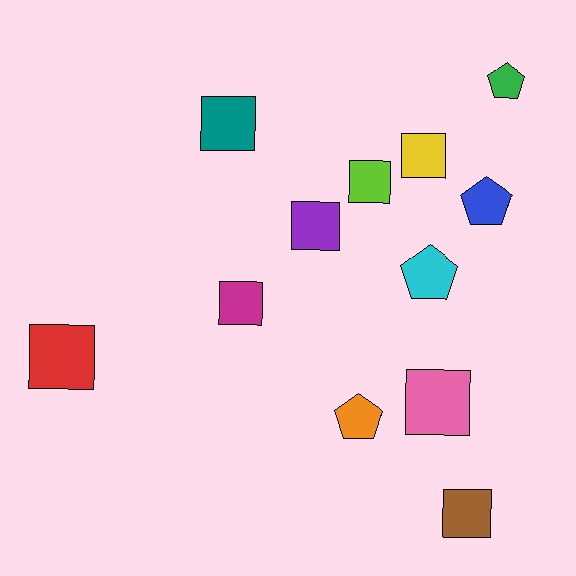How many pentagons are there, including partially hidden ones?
There are 4 pentagons.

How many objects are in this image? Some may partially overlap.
There are 12 objects.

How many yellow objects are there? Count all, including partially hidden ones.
There is 1 yellow object.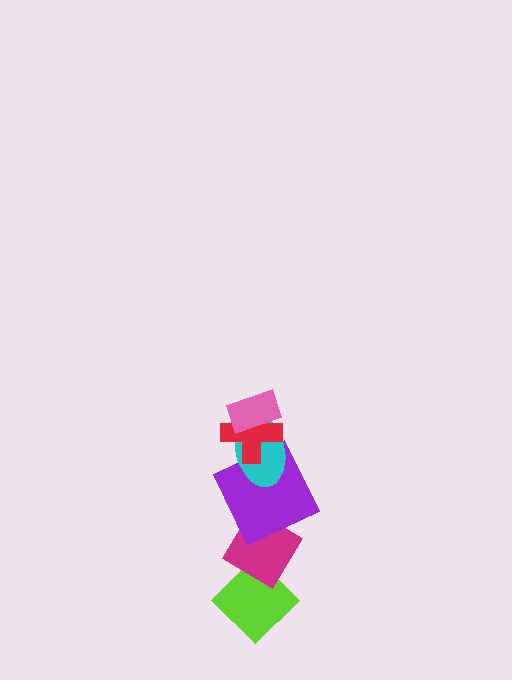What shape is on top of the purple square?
The cyan ellipse is on top of the purple square.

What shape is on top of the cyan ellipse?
The red cross is on top of the cyan ellipse.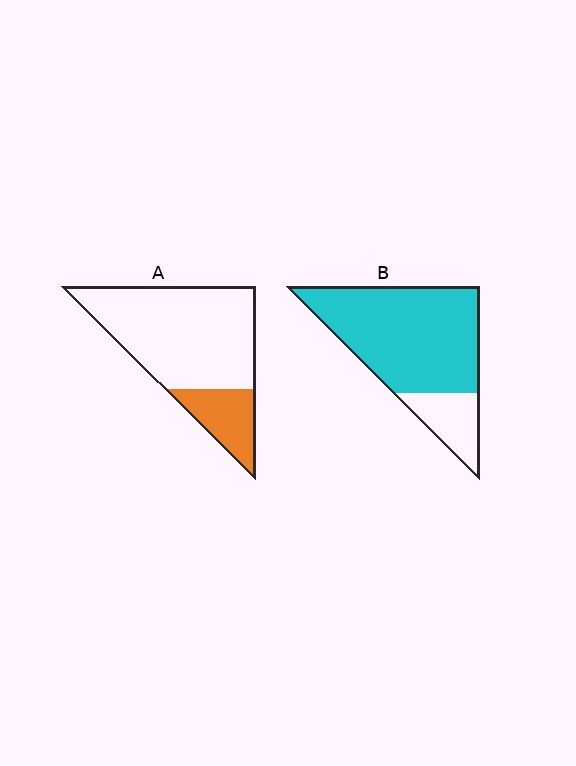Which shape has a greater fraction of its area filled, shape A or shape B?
Shape B.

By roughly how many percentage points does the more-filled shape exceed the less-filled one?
By roughly 60 percentage points (B over A).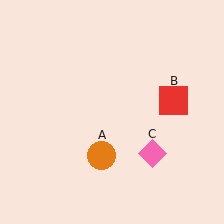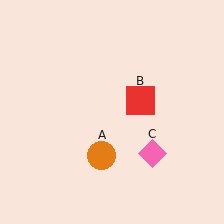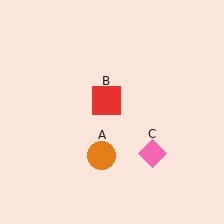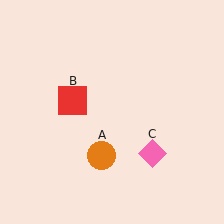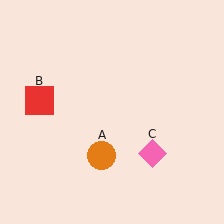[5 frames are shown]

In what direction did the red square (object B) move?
The red square (object B) moved left.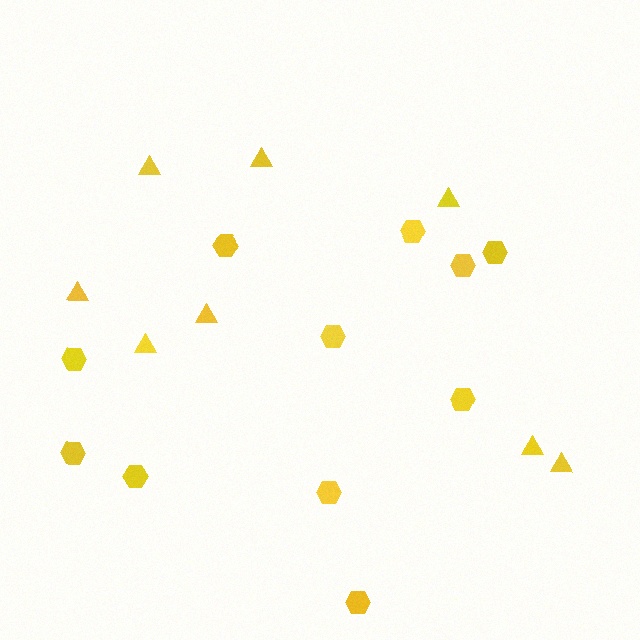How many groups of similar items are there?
There are 2 groups: one group of triangles (8) and one group of hexagons (11).